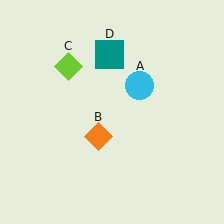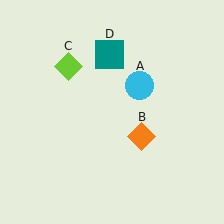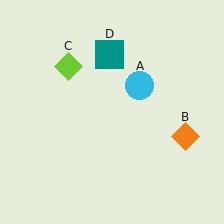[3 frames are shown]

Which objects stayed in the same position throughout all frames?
Cyan circle (object A) and lime diamond (object C) and teal square (object D) remained stationary.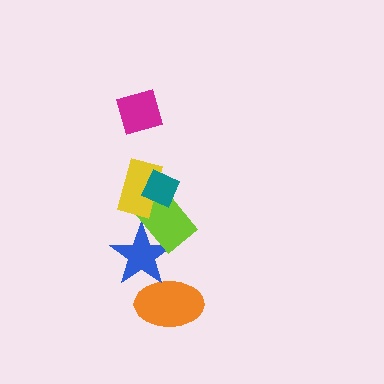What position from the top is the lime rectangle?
The lime rectangle is 4th from the top.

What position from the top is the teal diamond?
The teal diamond is 2nd from the top.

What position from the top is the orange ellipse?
The orange ellipse is 6th from the top.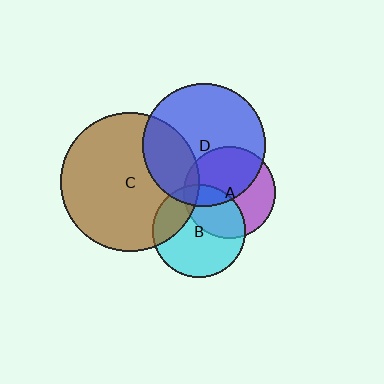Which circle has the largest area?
Circle C (brown).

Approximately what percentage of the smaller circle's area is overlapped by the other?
Approximately 15%.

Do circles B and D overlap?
Yes.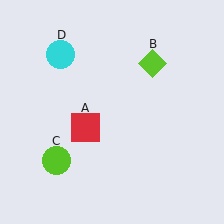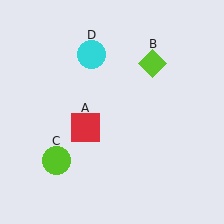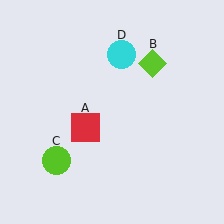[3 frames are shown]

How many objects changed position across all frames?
1 object changed position: cyan circle (object D).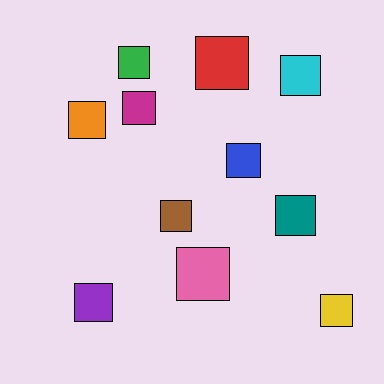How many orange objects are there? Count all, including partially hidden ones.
There is 1 orange object.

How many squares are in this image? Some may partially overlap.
There are 11 squares.